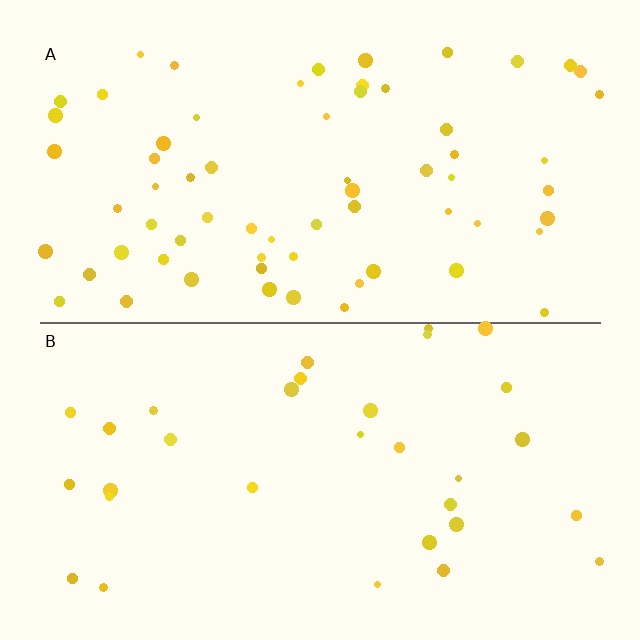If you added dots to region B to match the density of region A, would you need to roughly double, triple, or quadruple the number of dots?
Approximately double.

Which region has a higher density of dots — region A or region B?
A (the top).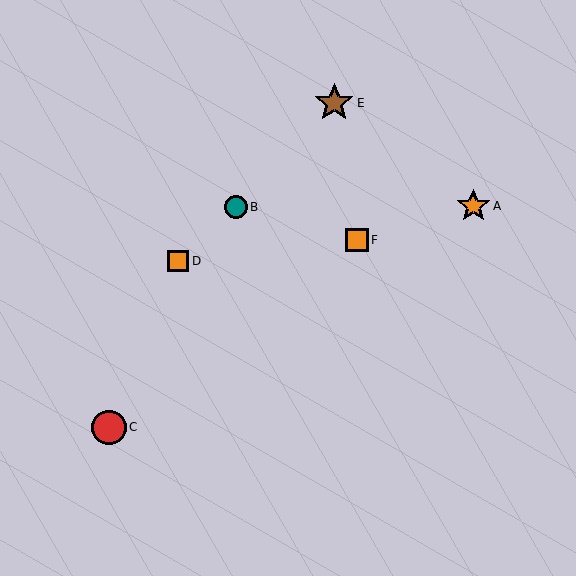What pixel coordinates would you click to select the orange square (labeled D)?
Click at (178, 261) to select the orange square D.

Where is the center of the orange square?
The center of the orange square is at (357, 240).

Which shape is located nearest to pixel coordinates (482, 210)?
The orange star (labeled A) at (473, 206) is nearest to that location.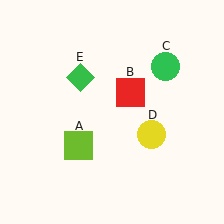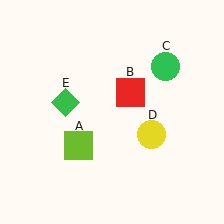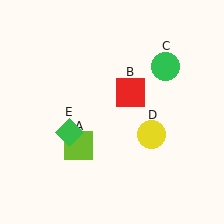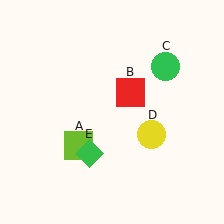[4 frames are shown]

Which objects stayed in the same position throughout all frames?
Lime square (object A) and red square (object B) and green circle (object C) and yellow circle (object D) remained stationary.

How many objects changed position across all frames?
1 object changed position: green diamond (object E).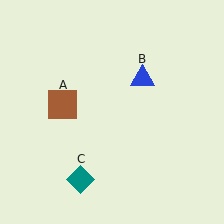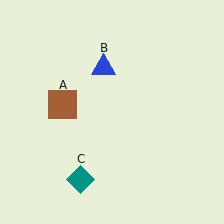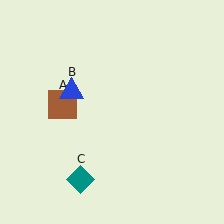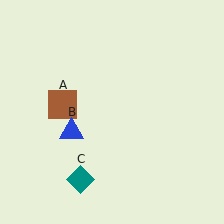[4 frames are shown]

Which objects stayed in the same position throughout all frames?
Brown square (object A) and teal diamond (object C) remained stationary.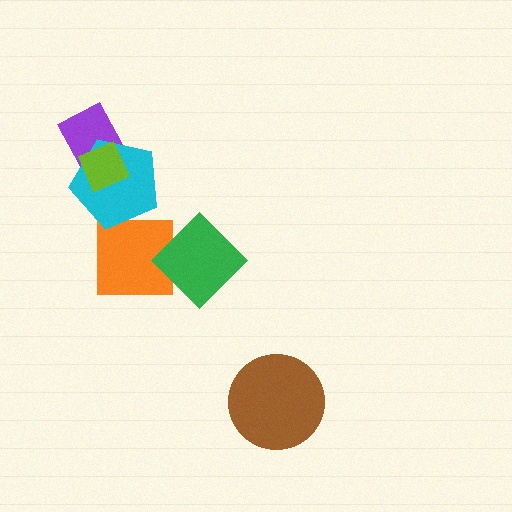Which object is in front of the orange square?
The green diamond is in front of the orange square.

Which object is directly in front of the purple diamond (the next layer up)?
The cyan pentagon is directly in front of the purple diamond.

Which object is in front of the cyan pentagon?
The lime diamond is in front of the cyan pentagon.